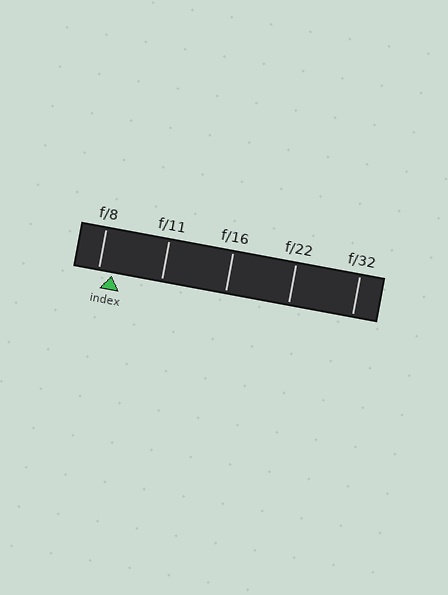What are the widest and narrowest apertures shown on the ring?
The widest aperture shown is f/8 and the narrowest is f/32.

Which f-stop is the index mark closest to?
The index mark is closest to f/8.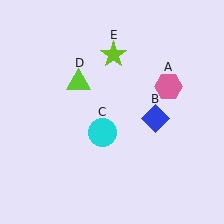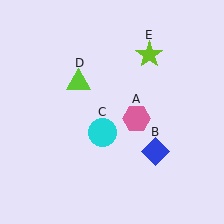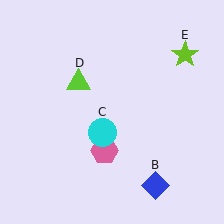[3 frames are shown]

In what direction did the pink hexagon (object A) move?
The pink hexagon (object A) moved down and to the left.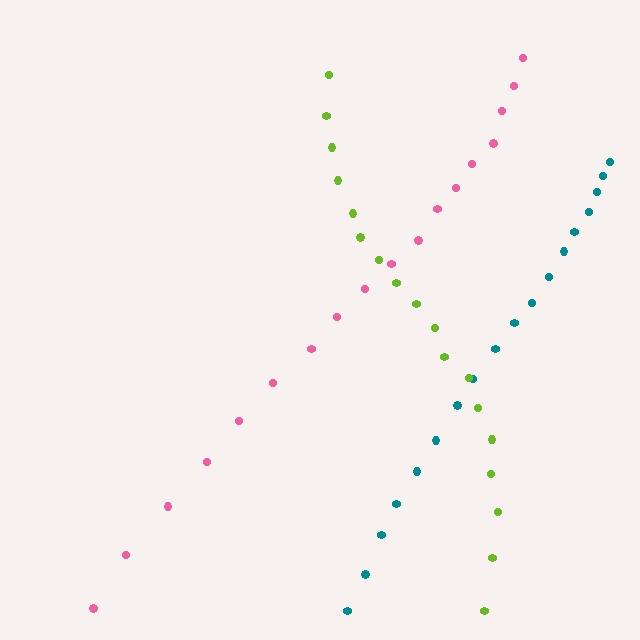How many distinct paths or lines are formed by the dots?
There are 3 distinct paths.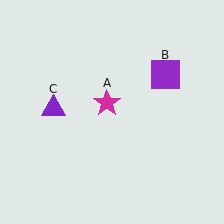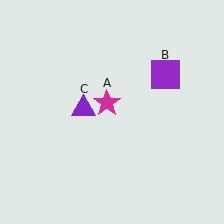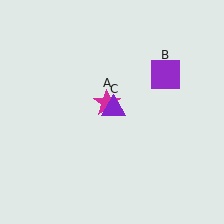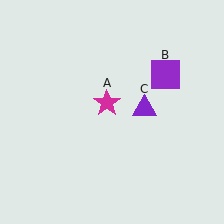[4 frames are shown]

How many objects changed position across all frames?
1 object changed position: purple triangle (object C).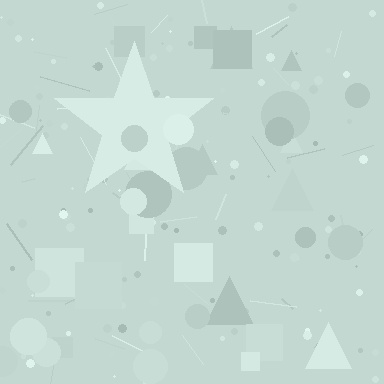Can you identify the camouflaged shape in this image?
The camouflaged shape is a star.